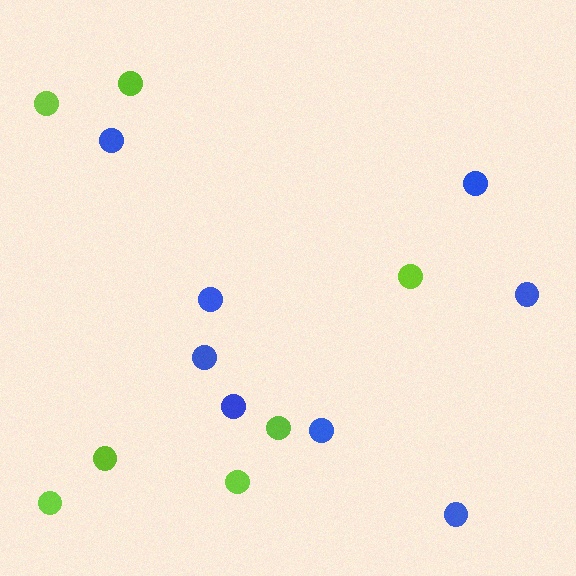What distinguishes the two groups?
There are 2 groups: one group of lime circles (7) and one group of blue circles (8).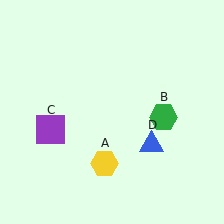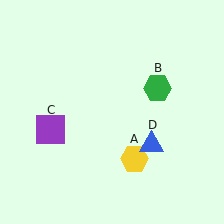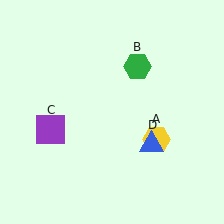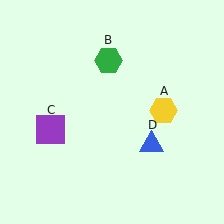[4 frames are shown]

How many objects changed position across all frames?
2 objects changed position: yellow hexagon (object A), green hexagon (object B).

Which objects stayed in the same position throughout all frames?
Purple square (object C) and blue triangle (object D) remained stationary.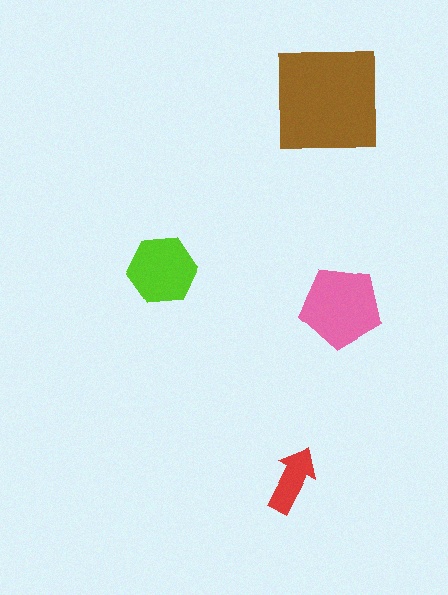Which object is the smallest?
The red arrow.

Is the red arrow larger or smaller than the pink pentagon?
Smaller.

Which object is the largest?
The brown square.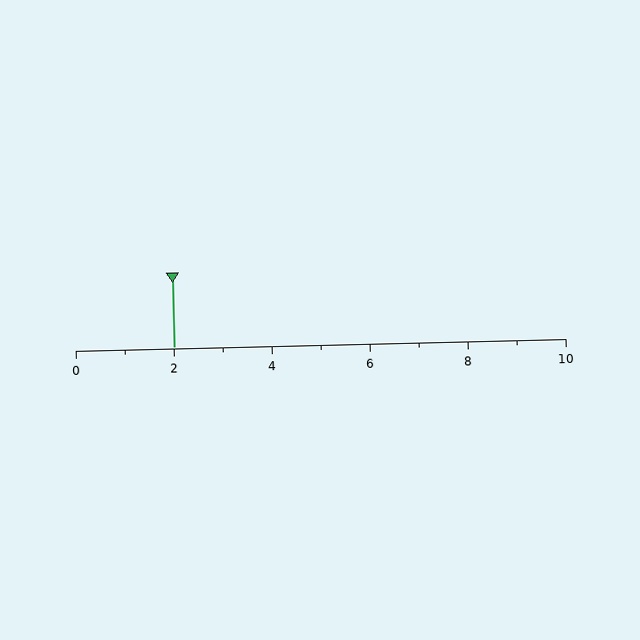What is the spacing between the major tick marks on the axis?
The major ticks are spaced 2 apart.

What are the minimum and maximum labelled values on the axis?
The axis runs from 0 to 10.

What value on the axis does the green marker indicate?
The marker indicates approximately 2.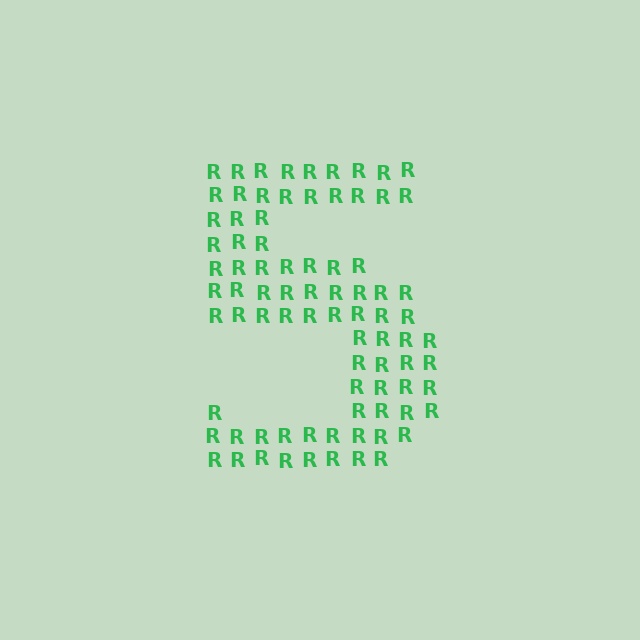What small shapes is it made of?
It is made of small letter R's.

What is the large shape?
The large shape is the digit 5.